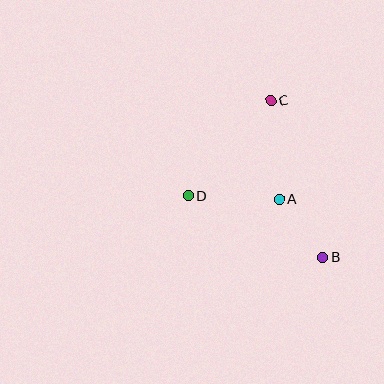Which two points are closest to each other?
Points A and B are closest to each other.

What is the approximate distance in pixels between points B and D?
The distance between B and D is approximately 148 pixels.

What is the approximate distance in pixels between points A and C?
The distance between A and C is approximately 99 pixels.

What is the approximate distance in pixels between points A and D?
The distance between A and D is approximately 91 pixels.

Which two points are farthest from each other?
Points B and C are farthest from each other.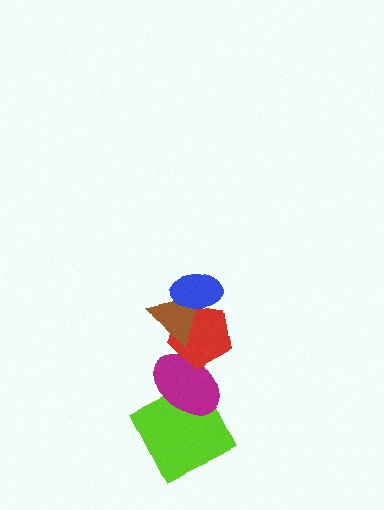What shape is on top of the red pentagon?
The brown triangle is on top of the red pentagon.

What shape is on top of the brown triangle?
The blue ellipse is on top of the brown triangle.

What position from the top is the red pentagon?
The red pentagon is 3rd from the top.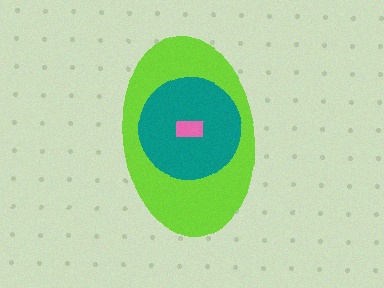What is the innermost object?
The pink rectangle.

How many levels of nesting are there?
3.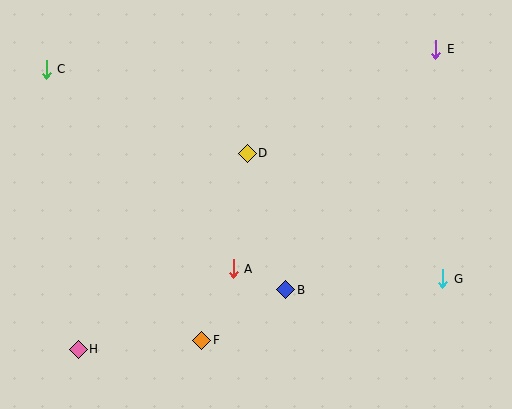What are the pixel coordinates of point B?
Point B is at (286, 290).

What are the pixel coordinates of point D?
Point D is at (247, 153).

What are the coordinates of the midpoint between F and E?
The midpoint between F and E is at (319, 195).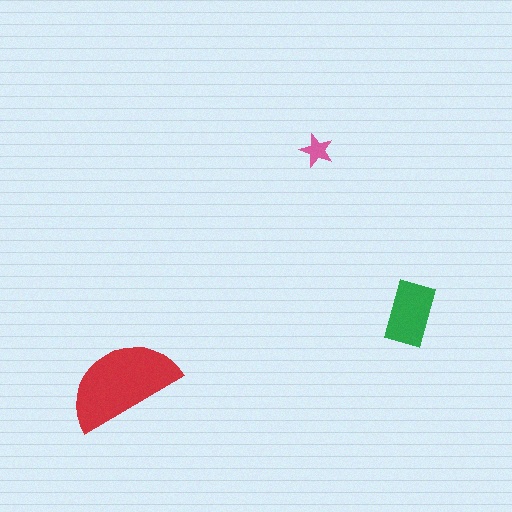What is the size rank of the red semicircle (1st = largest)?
1st.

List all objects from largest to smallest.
The red semicircle, the green rectangle, the pink star.